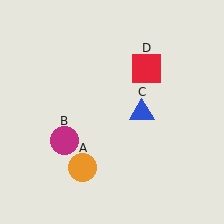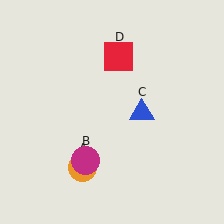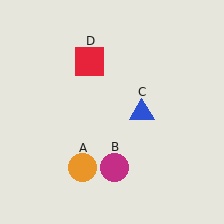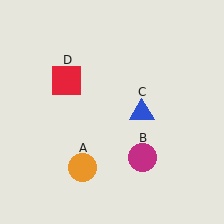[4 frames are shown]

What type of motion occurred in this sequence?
The magenta circle (object B), red square (object D) rotated counterclockwise around the center of the scene.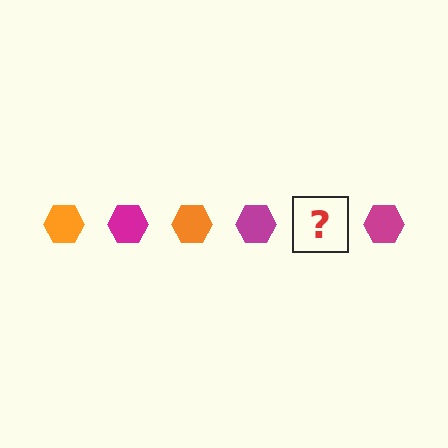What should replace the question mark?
The question mark should be replaced with an orange hexagon.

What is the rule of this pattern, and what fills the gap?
The rule is that the pattern cycles through orange, magenta hexagons. The gap should be filled with an orange hexagon.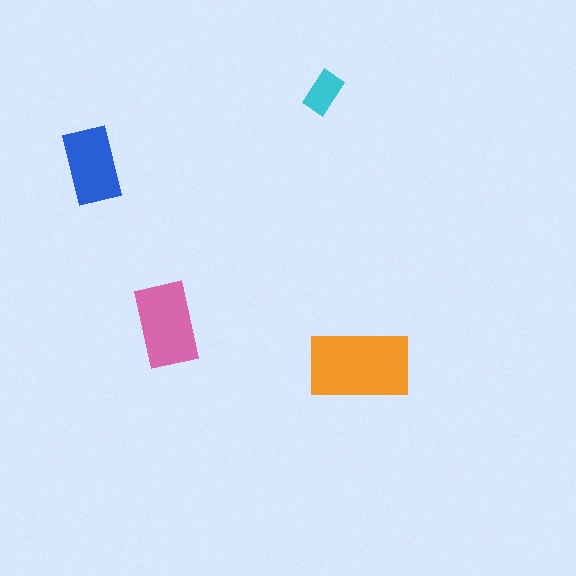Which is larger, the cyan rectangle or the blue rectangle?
The blue one.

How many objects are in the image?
There are 4 objects in the image.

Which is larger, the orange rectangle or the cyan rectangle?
The orange one.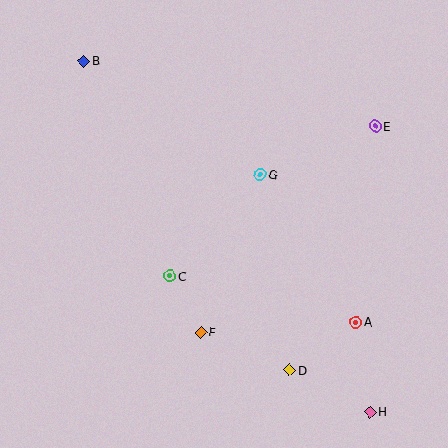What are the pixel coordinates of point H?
Point H is at (370, 412).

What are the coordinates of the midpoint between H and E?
The midpoint between H and E is at (373, 269).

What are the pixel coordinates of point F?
Point F is at (201, 332).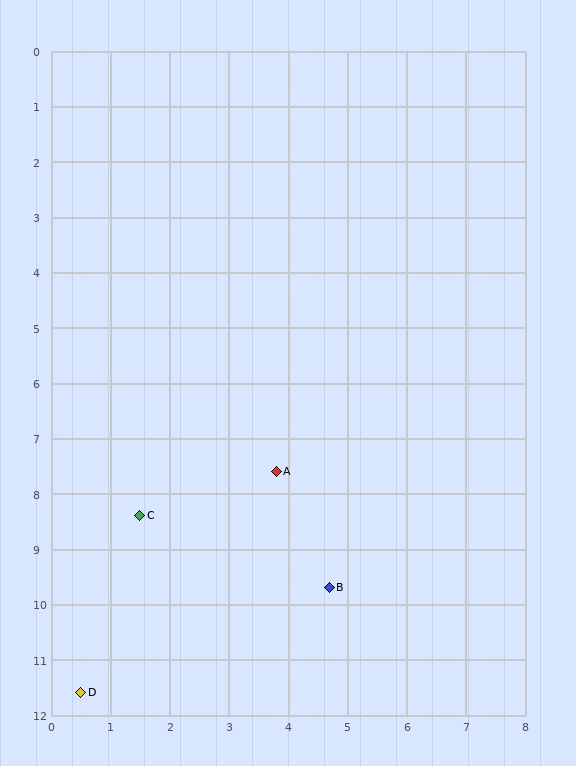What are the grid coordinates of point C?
Point C is at approximately (1.5, 8.4).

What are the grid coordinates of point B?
Point B is at approximately (4.7, 9.7).